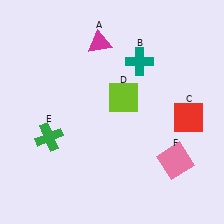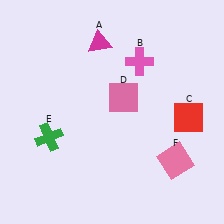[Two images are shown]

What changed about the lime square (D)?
In Image 1, D is lime. In Image 2, it changed to pink.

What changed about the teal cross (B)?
In Image 1, B is teal. In Image 2, it changed to pink.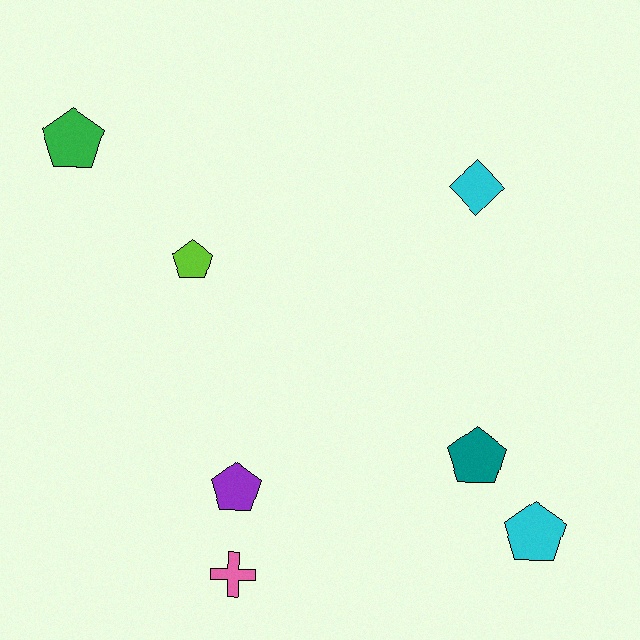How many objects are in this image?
There are 7 objects.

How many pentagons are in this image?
There are 5 pentagons.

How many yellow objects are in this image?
There are no yellow objects.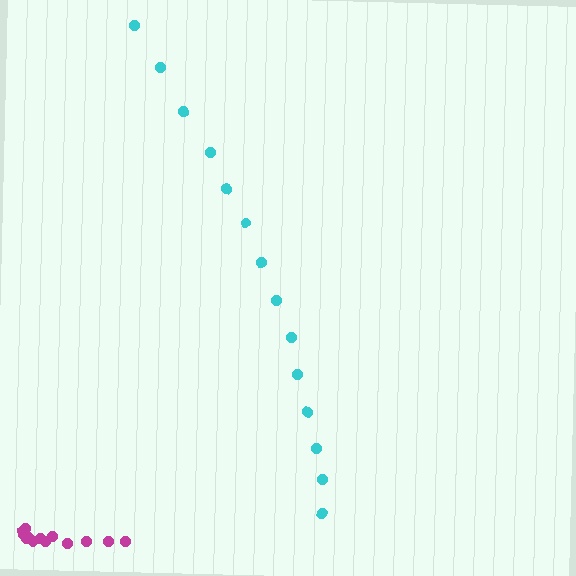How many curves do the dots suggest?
There are 2 distinct paths.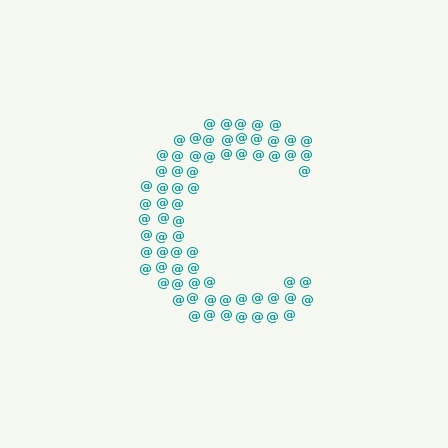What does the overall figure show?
The overall figure shows the letter C.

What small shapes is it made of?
It is made of small at signs.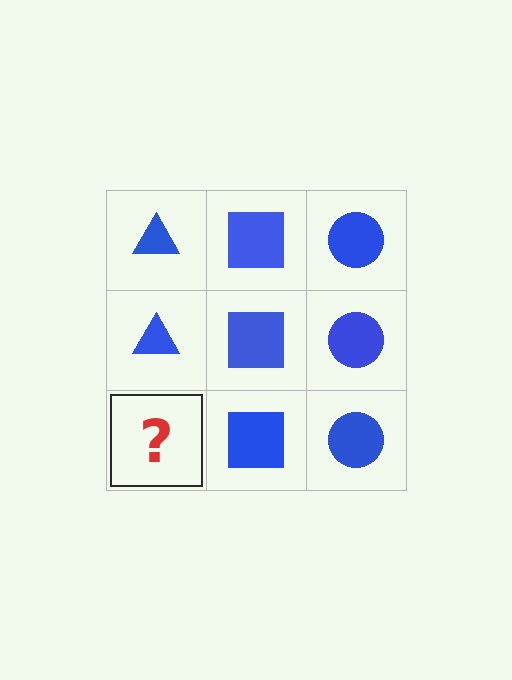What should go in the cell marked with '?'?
The missing cell should contain a blue triangle.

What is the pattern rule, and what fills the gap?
The rule is that each column has a consistent shape. The gap should be filled with a blue triangle.